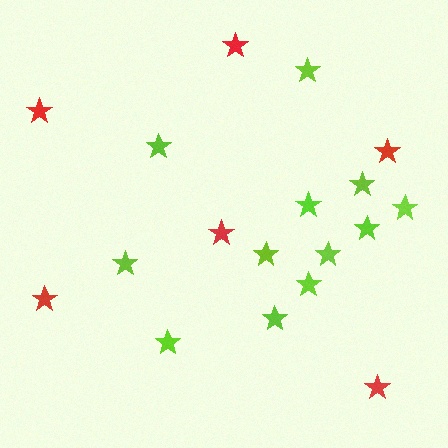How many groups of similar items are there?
There are 2 groups: one group of lime stars (12) and one group of red stars (6).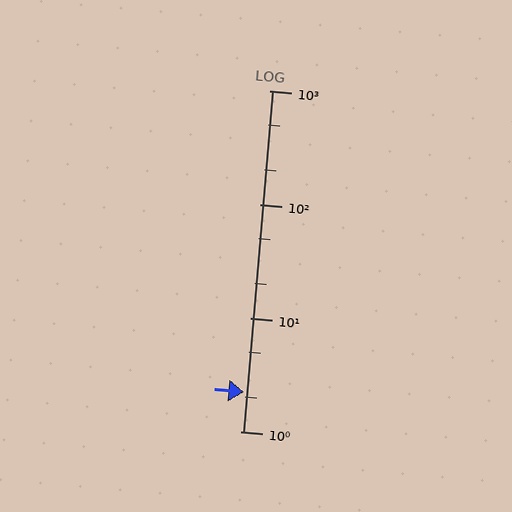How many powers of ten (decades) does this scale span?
The scale spans 3 decades, from 1 to 1000.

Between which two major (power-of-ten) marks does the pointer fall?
The pointer is between 1 and 10.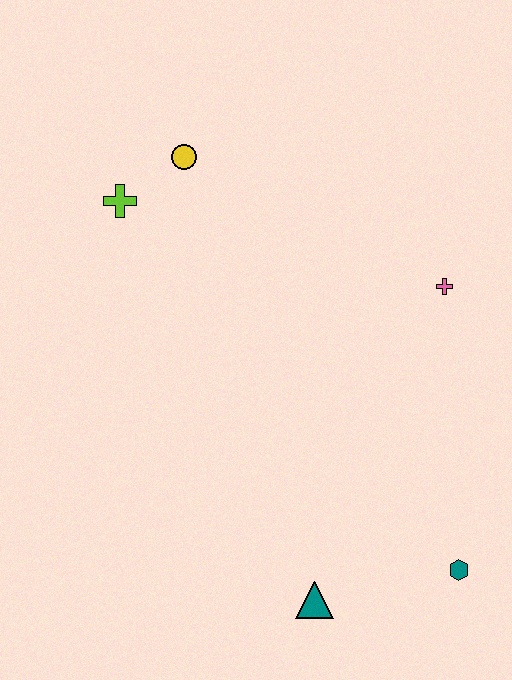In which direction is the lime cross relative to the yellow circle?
The lime cross is to the left of the yellow circle.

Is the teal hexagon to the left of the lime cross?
No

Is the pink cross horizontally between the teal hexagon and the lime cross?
Yes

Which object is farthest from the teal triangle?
The yellow circle is farthest from the teal triangle.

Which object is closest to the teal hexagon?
The teal triangle is closest to the teal hexagon.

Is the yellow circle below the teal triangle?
No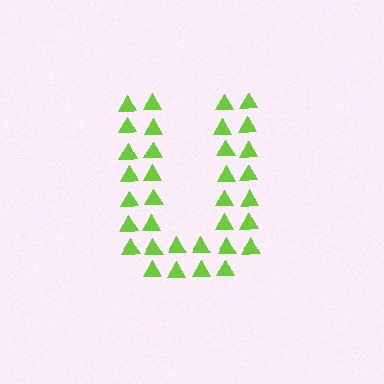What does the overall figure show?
The overall figure shows the letter U.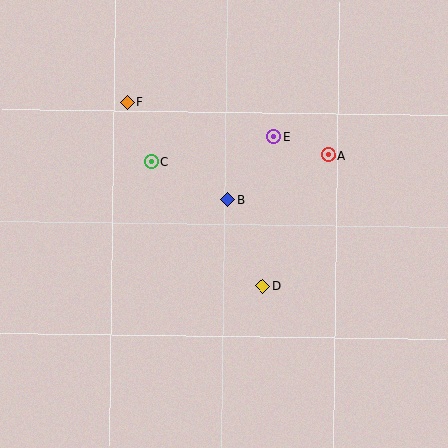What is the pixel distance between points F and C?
The distance between F and C is 64 pixels.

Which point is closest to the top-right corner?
Point A is closest to the top-right corner.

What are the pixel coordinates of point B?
Point B is at (228, 200).